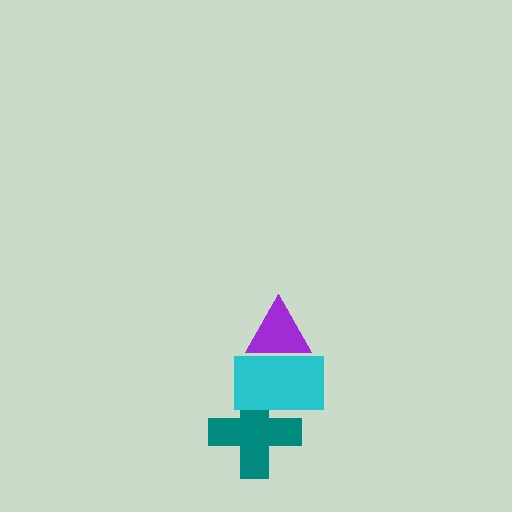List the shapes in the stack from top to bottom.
From top to bottom: the purple triangle, the cyan rectangle, the teal cross.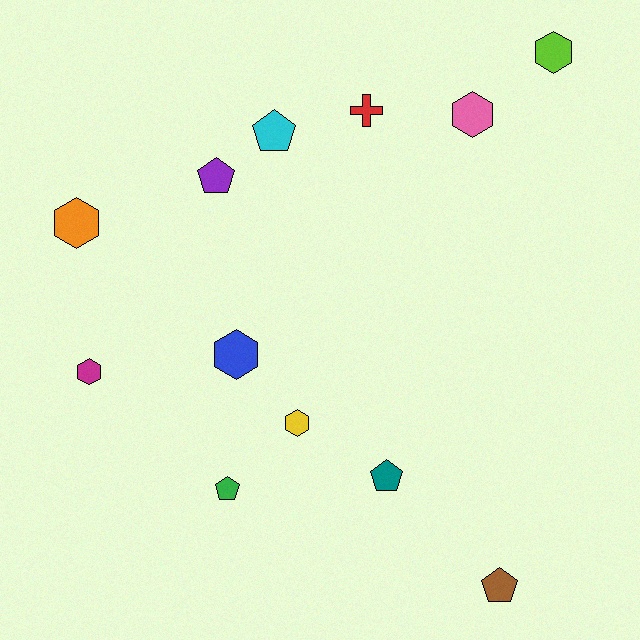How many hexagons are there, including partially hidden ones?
There are 6 hexagons.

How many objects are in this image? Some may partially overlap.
There are 12 objects.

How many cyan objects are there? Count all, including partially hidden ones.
There is 1 cyan object.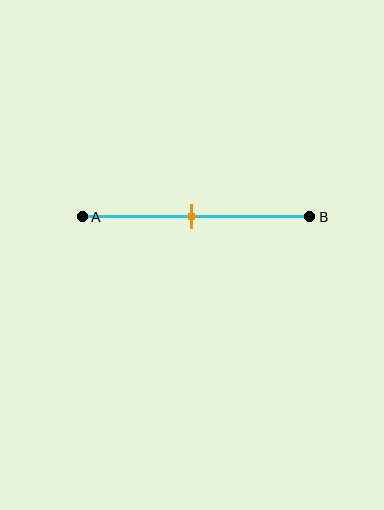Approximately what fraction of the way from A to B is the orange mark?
The orange mark is approximately 50% of the way from A to B.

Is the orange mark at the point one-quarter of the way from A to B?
No, the mark is at about 50% from A, not at the 25% one-quarter point.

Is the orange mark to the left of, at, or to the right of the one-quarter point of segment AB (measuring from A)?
The orange mark is to the right of the one-quarter point of segment AB.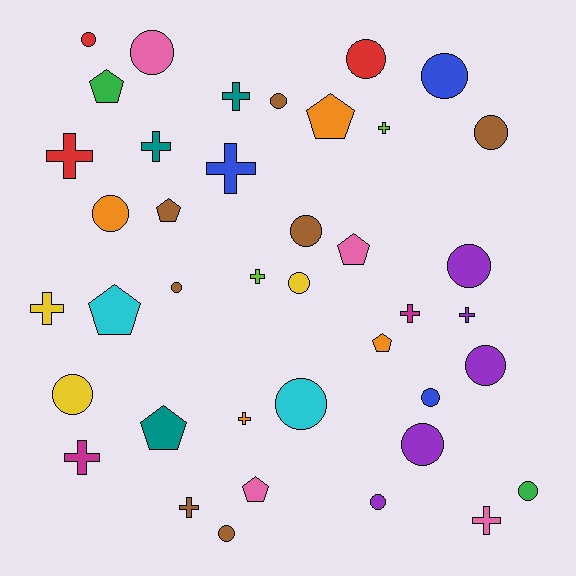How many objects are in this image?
There are 40 objects.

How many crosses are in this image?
There are 13 crosses.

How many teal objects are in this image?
There are 3 teal objects.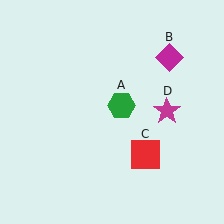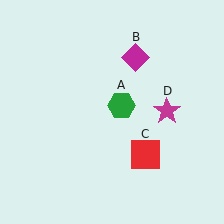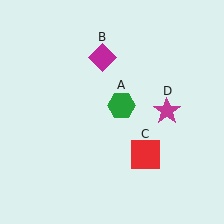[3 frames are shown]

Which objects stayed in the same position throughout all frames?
Green hexagon (object A) and red square (object C) and magenta star (object D) remained stationary.